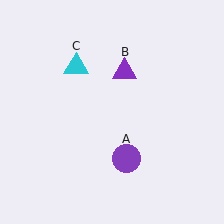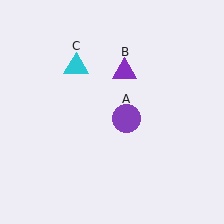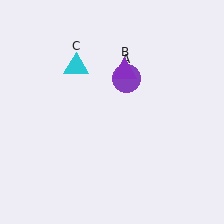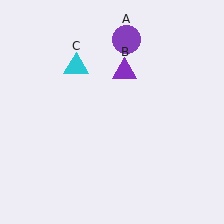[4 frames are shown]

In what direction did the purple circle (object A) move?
The purple circle (object A) moved up.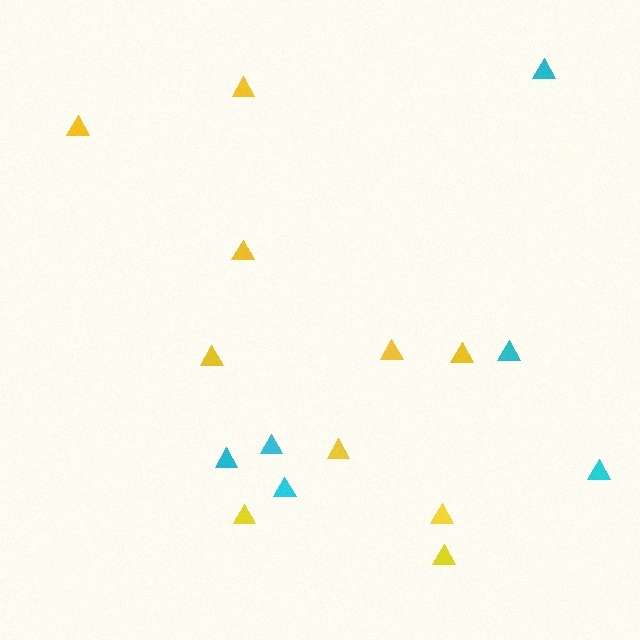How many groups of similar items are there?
There are 2 groups: one group of cyan triangles (6) and one group of yellow triangles (10).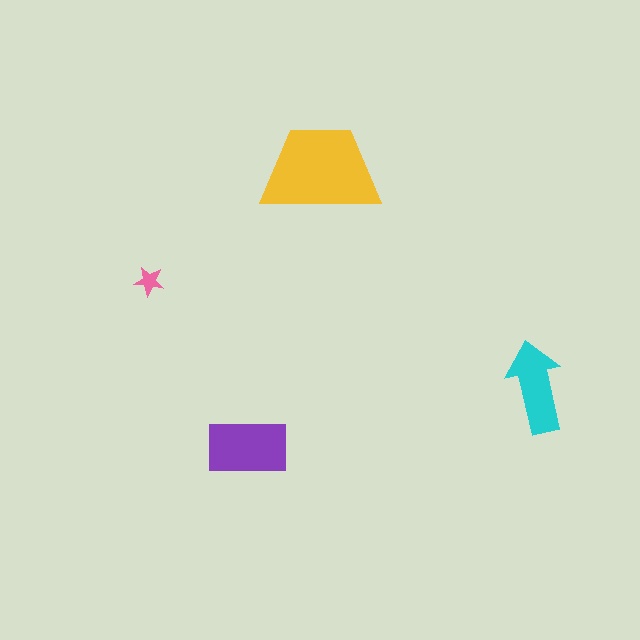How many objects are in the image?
There are 4 objects in the image.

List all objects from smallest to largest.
The pink star, the cyan arrow, the purple rectangle, the yellow trapezoid.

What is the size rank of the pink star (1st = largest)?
4th.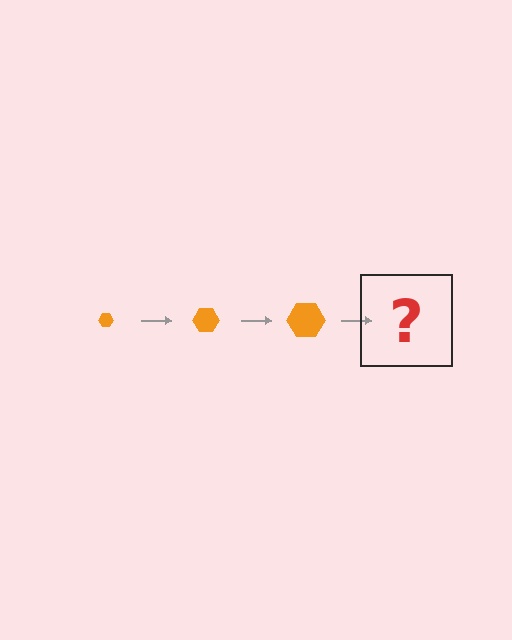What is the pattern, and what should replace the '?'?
The pattern is that the hexagon gets progressively larger each step. The '?' should be an orange hexagon, larger than the previous one.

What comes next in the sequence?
The next element should be an orange hexagon, larger than the previous one.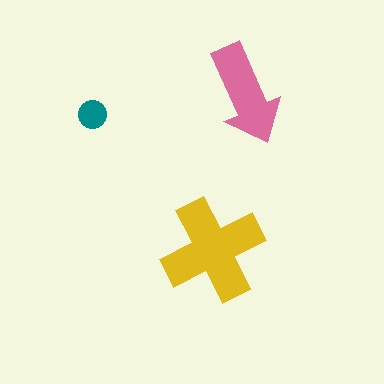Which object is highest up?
The pink arrow is topmost.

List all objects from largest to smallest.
The yellow cross, the pink arrow, the teal circle.